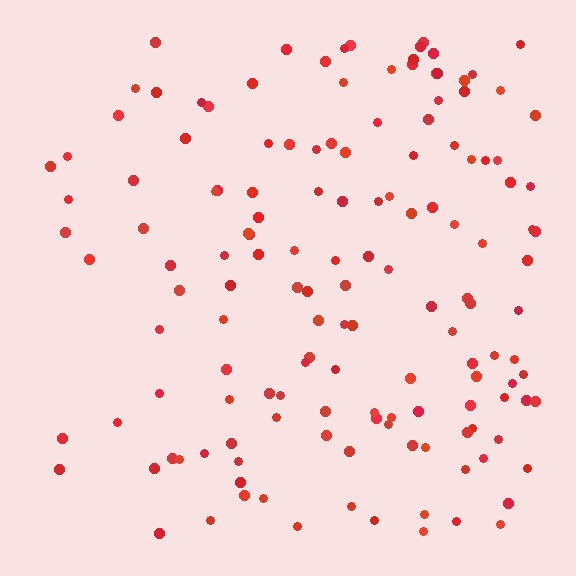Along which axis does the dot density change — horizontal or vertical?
Horizontal.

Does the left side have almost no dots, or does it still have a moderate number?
Still a moderate number, just noticeably fewer than the right.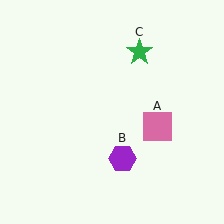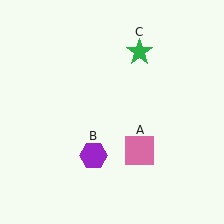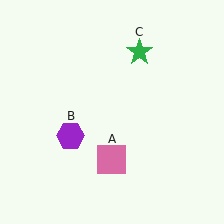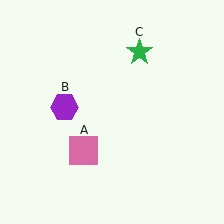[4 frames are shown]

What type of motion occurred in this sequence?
The pink square (object A), purple hexagon (object B) rotated clockwise around the center of the scene.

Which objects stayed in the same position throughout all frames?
Green star (object C) remained stationary.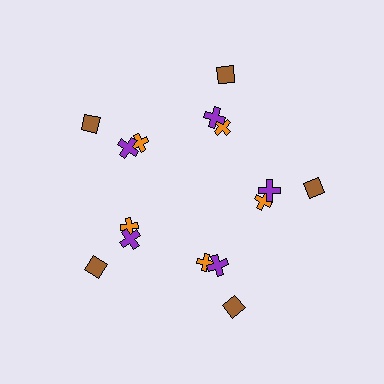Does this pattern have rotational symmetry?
Yes, this pattern has 5-fold rotational symmetry. It looks the same after rotating 72 degrees around the center.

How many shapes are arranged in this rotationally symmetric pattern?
There are 15 shapes, arranged in 5 groups of 3.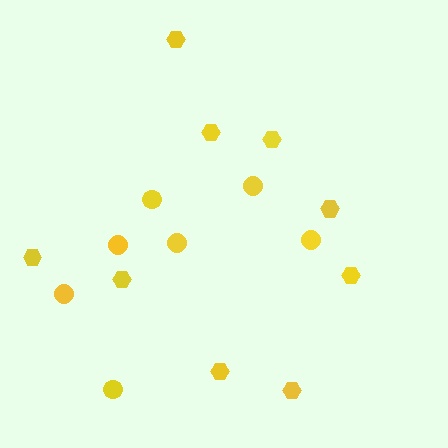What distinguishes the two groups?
There are 2 groups: one group of hexagons (9) and one group of circles (7).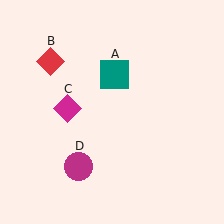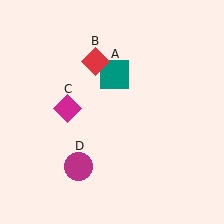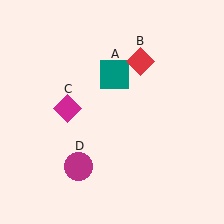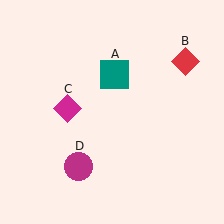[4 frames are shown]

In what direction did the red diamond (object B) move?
The red diamond (object B) moved right.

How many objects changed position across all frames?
1 object changed position: red diamond (object B).